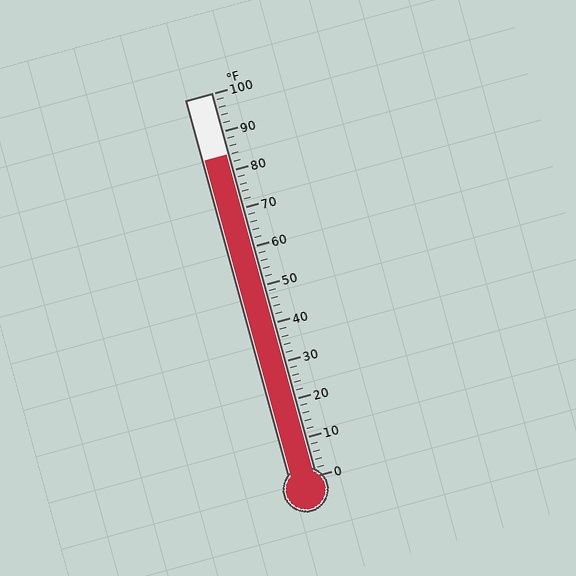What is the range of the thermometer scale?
The thermometer scale ranges from 0°F to 100°F.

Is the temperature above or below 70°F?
The temperature is above 70°F.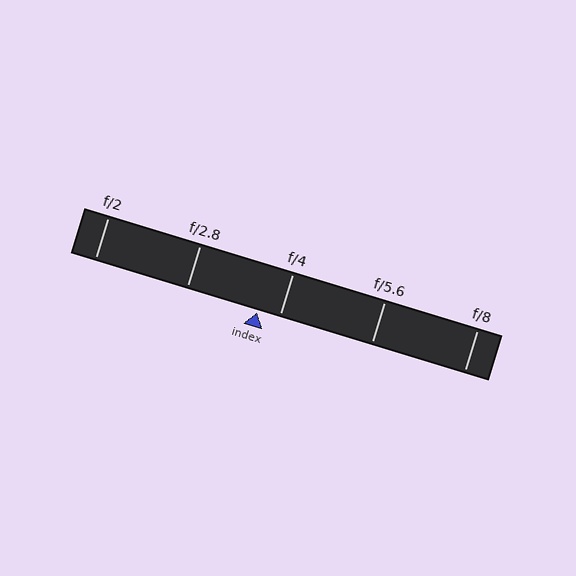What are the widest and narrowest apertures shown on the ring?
The widest aperture shown is f/2 and the narrowest is f/8.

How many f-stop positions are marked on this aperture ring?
There are 5 f-stop positions marked.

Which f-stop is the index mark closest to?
The index mark is closest to f/4.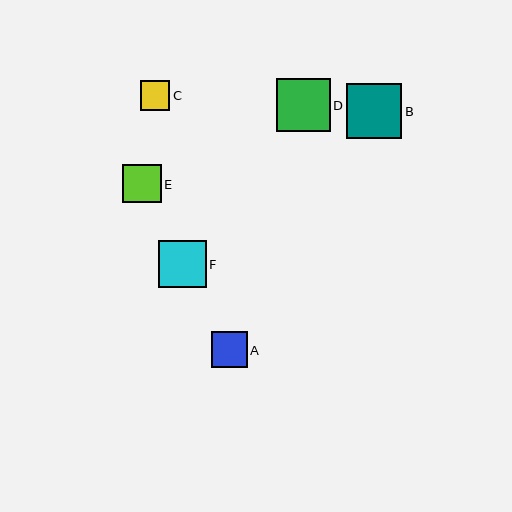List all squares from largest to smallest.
From largest to smallest: B, D, F, E, A, C.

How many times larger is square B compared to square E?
Square B is approximately 1.4 times the size of square E.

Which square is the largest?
Square B is the largest with a size of approximately 55 pixels.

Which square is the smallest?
Square C is the smallest with a size of approximately 30 pixels.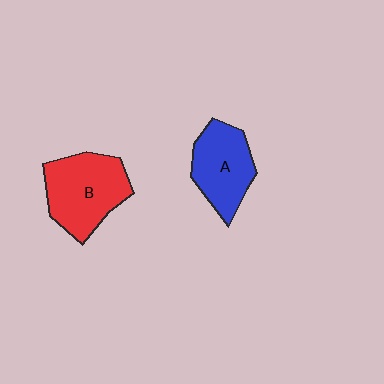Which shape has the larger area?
Shape B (red).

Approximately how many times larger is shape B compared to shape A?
Approximately 1.2 times.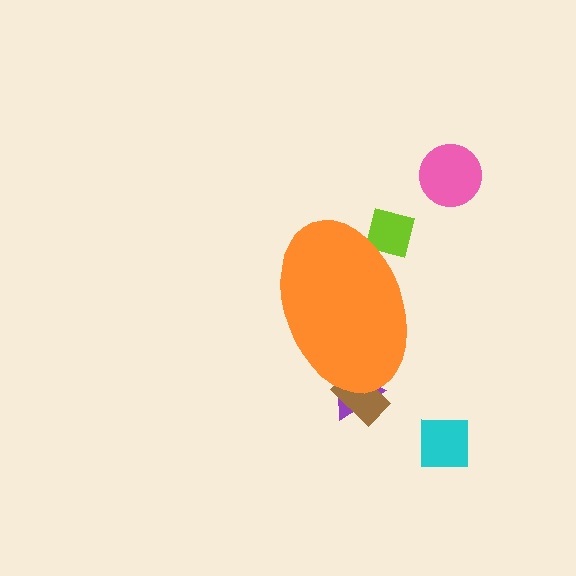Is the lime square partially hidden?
Yes, the lime square is partially hidden behind the orange ellipse.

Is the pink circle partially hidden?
No, the pink circle is fully visible.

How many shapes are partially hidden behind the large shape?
3 shapes are partially hidden.